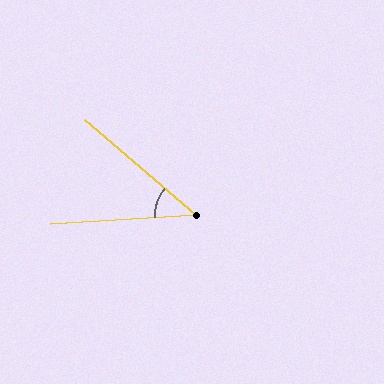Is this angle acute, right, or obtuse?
It is acute.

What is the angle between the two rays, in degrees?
Approximately 44 degrees.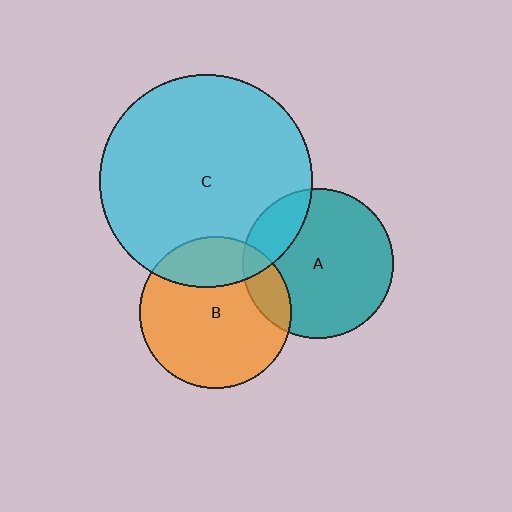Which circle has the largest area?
Circle C (cyan).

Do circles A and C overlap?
Yes.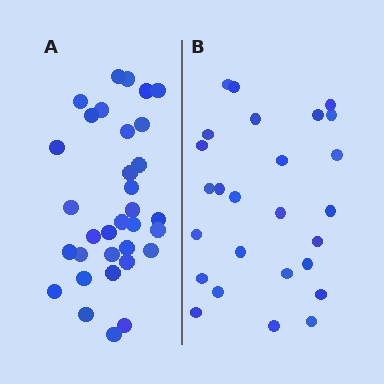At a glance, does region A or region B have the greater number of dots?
Region A (the left region) has more dots.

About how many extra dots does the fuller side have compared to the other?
Region A has roughly 8 or so more dots than region B.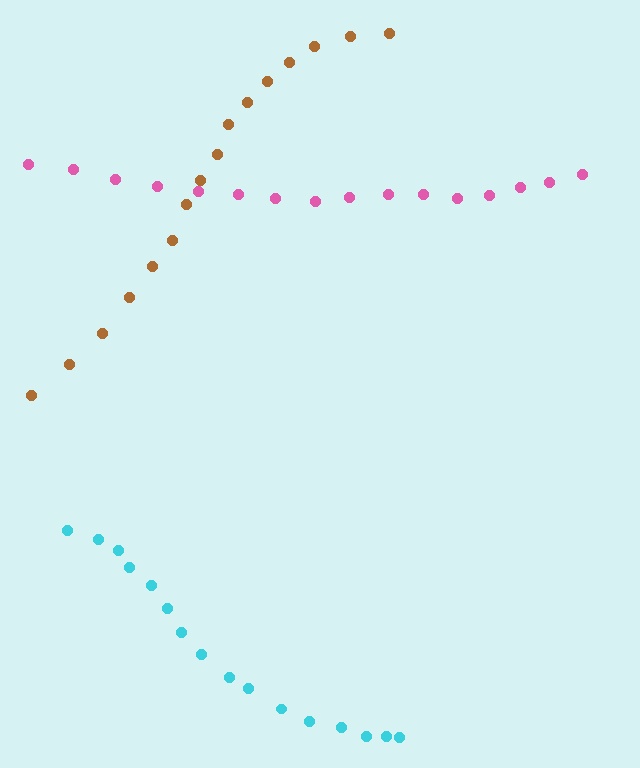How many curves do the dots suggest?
There are 3 distinct paths.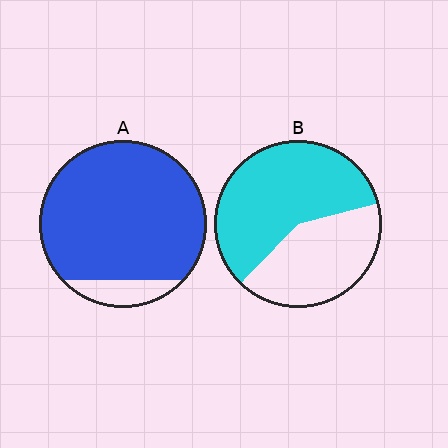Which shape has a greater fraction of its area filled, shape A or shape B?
Shape A.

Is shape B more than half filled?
Yes.